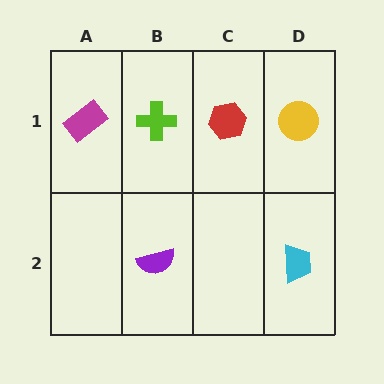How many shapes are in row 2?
2 shapes.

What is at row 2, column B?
A purple semicircle.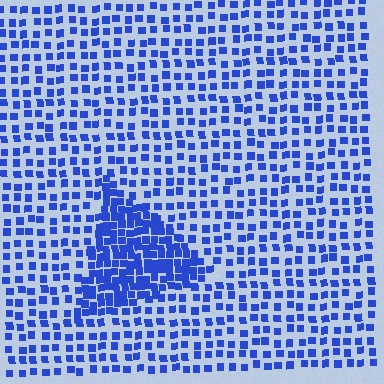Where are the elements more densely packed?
The elements are more densely packed inside the triangle boundary.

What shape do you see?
I see a triangle.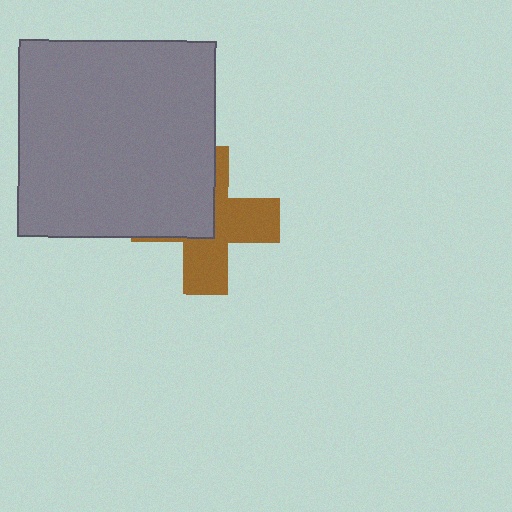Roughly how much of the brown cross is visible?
About half of it is visible (roughly 54%).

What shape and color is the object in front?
The object in front is a gray square.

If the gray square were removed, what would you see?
You would see the complete brown cross.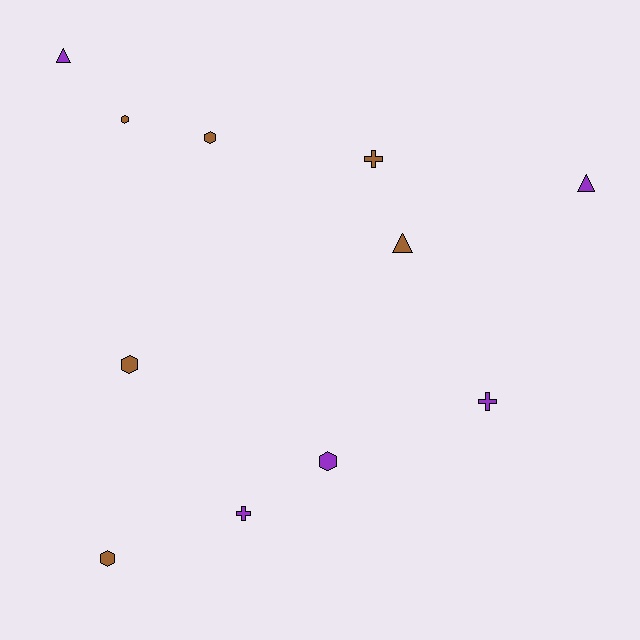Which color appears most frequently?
Brown, with 6 objects.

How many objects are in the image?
There are 11 objects.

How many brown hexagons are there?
There are 4 brown hexagons.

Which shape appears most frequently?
Hexagon, with 5 objects.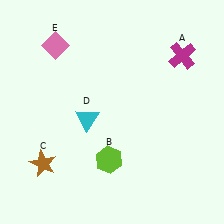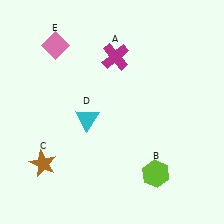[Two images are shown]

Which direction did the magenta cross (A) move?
The magenta cross (A) moved left.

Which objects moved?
The objects that moved are: the magenta cross (A), the lime hexagon (B).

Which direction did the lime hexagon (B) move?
The lime hexagon (B) moved right.